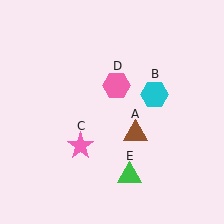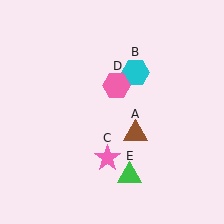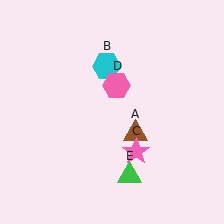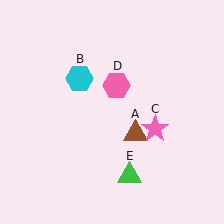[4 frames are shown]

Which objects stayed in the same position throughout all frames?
Brown triangle (object A) and pink hexagon (object D) and green triangle (object E) remained stationary.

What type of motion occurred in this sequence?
The cyan hexagon (object B), pink star (object C) rotated counterclockwise around the center of the scene.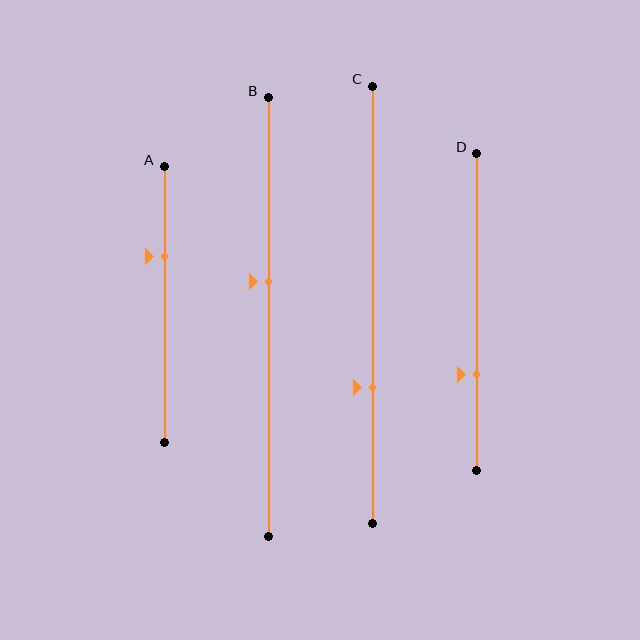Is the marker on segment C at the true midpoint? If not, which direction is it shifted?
No, the marker on segment C is shifted downward by about 19% of the segment length.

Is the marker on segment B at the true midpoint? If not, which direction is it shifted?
No, the marker on segment B is shifted upward by about 8% of the segment length.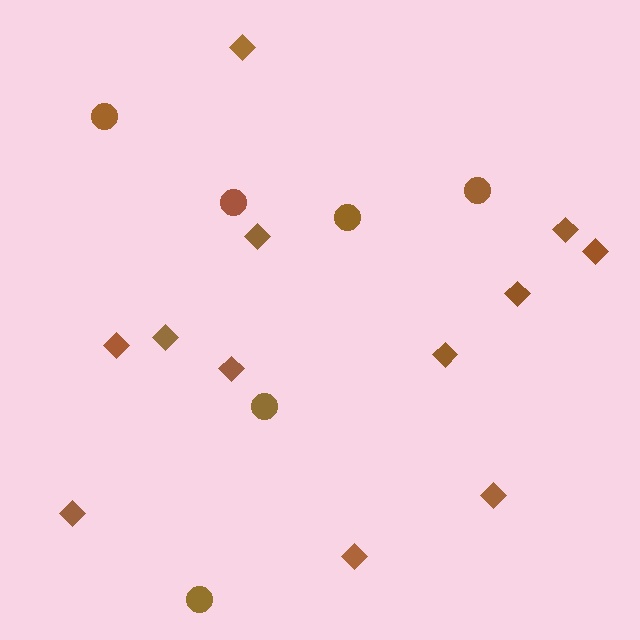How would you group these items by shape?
There are 2 groups: one group of circles (6) and one group of diamonds (12).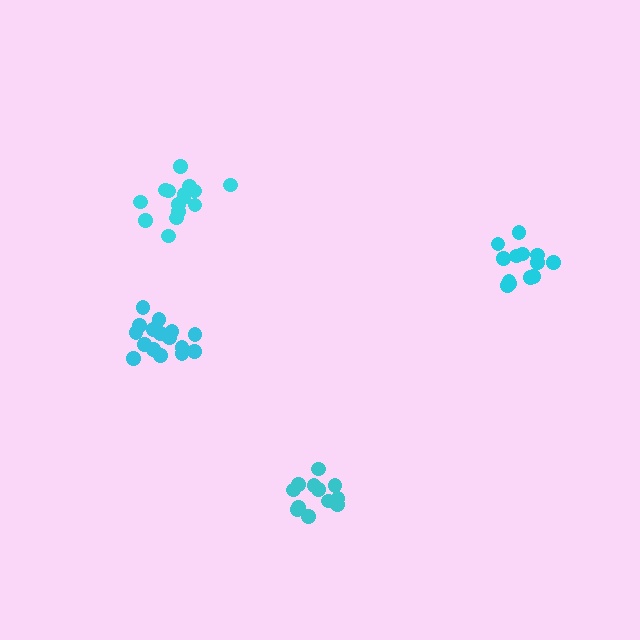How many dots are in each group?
Group 1: 16 dots, Group 2: 16 dots, Group 3: 13 dots, Group 4: 12 dots (57 total).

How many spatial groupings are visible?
There are 4 spatial groupings.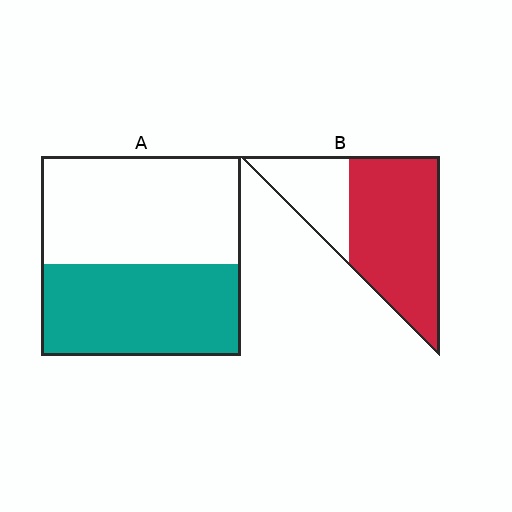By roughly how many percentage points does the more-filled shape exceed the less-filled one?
By roughly 25 percentage points (B over A).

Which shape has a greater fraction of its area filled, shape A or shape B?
Shape B.